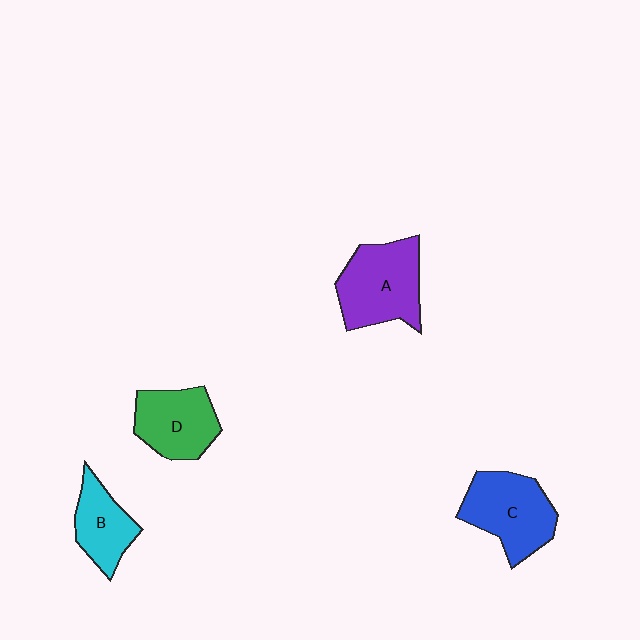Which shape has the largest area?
Shape A (purple).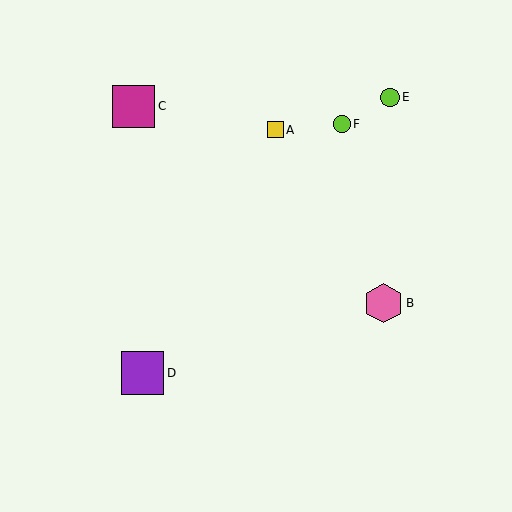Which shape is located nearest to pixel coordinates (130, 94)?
The magenta square (labeled C) at (133, 106) is nearest to that location.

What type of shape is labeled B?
Shape B is a pink hexagon.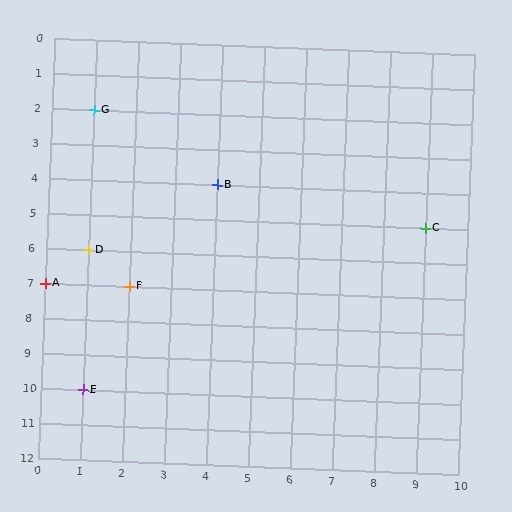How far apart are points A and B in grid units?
Points A and B are 4 columns and 3 rows apart (about 5.0 grid units diagonally).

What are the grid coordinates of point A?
Point A is at grid coordinates (0, 7).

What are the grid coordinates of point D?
Point D is at grid coordinates (1, 6).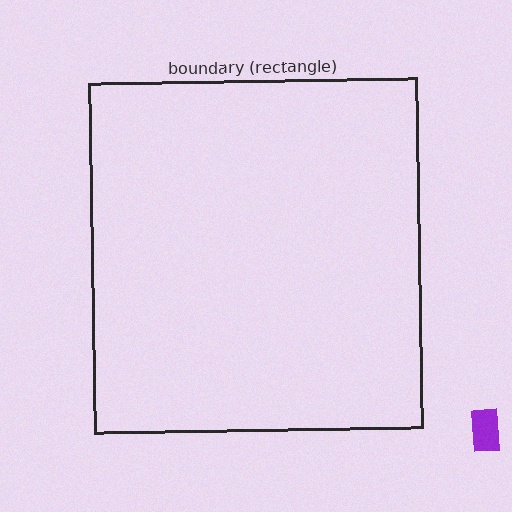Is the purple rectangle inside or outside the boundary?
Outside.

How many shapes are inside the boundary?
0 inside, 1 outside.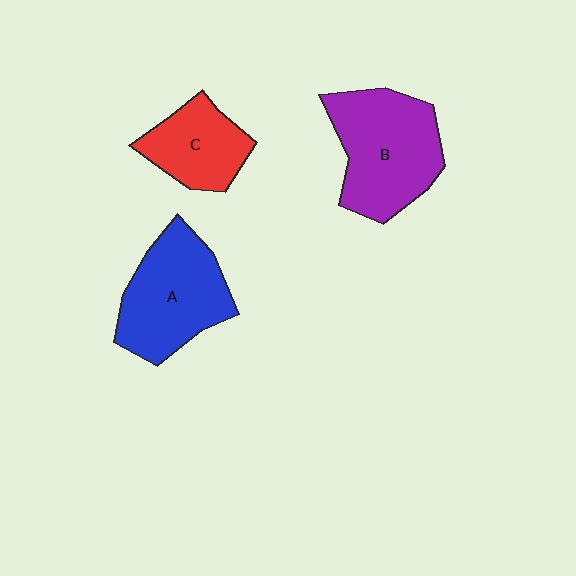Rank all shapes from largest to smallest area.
From largest to smallest: B (purple), A (blue), C (red).